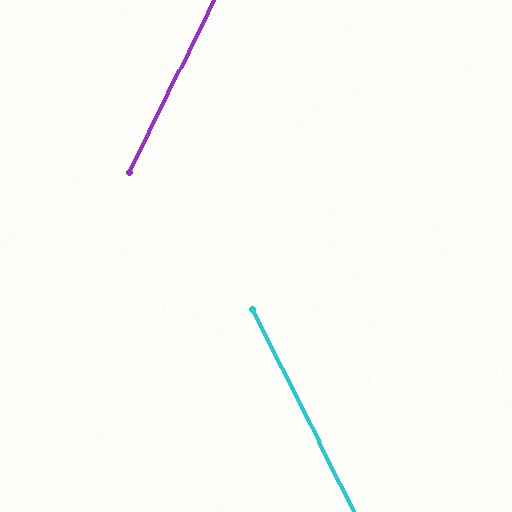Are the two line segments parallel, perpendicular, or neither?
Neither parallel nor perpendicular — they differ by about 53°.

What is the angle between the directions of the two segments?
Approximately 53 degrees.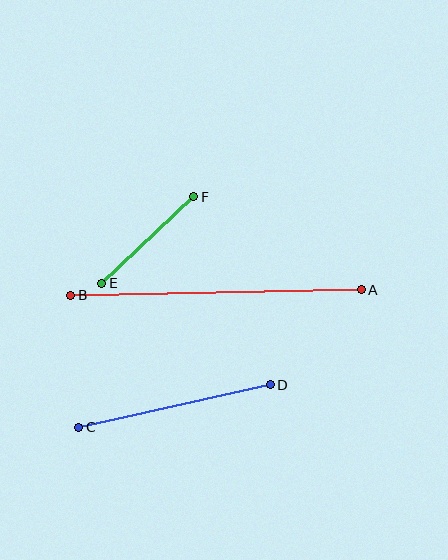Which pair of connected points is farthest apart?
Points A and B are farthest apart.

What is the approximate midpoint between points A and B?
The midpoint is at approximately (216, 293) pixels.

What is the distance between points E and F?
The distance is approximately 126 pixels.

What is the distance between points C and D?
The distance is approximately 196 pixels.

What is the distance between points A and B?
The distance is approximately 291 pixels.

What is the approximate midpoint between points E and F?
The midpoint is at approximately (148, 240) pixels.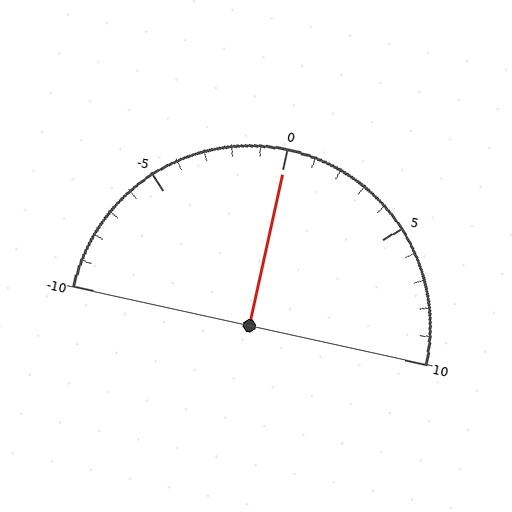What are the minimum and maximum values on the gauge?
The gauge ranges from -10 to 10.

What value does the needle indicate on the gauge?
The needle indicates approximately 0.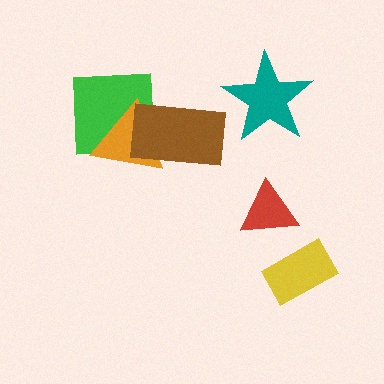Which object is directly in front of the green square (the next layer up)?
The orange triangle is directly in front of the green square.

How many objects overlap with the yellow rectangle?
0 objects overlap with the yellow rectangle.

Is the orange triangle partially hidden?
Yes, it is partially covered by another shape.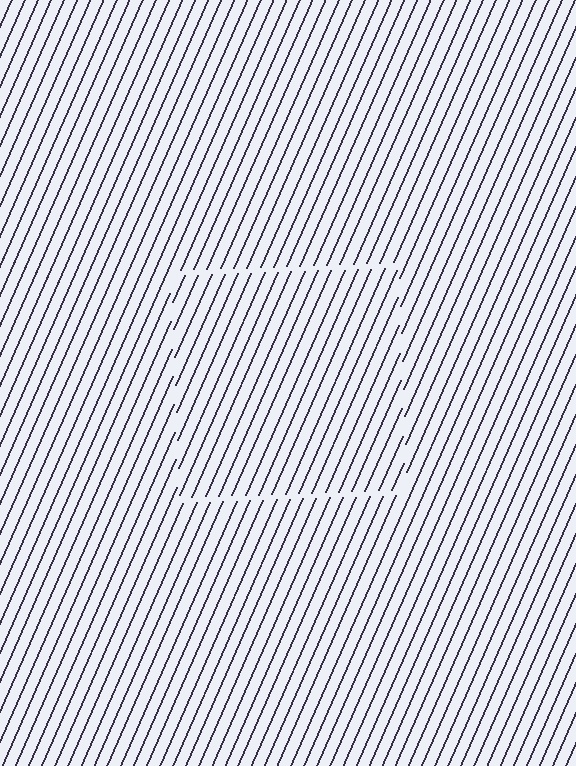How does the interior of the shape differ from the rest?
The interior of the shape contains the same grating, shifted by half a period — the contour is defined by the phase discontinuity where line-ends from the inner and outer gratings abut.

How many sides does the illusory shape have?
4 sides — the line-ends trace a square.